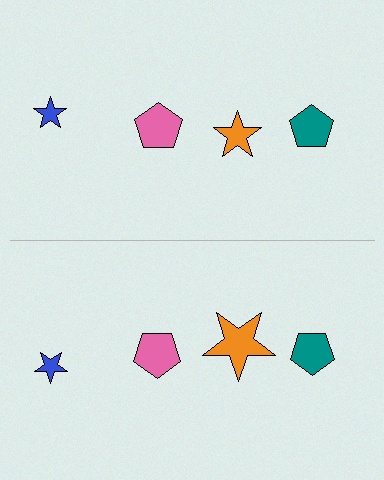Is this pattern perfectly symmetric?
No, the pattern is not perfectly symmetric. The orange star on the bottom side has a different size than its mirror counterpart.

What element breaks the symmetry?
The orange star on the bottom side has a different size than its mirror counterpart.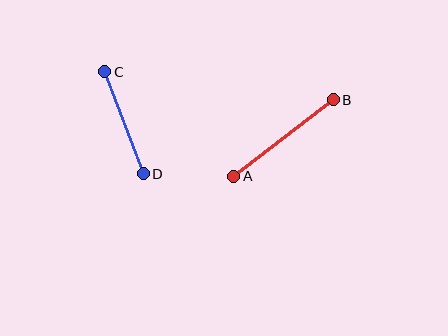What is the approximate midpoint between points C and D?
The midpoint is at approximately (124, 123) pixels.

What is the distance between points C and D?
The distance is approximately 109 pixels.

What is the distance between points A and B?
The distance is approximately 125 pixels.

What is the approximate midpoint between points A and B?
The midpoint is at approximately (283, 138) pixels.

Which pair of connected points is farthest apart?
Points A and B are farthest apart.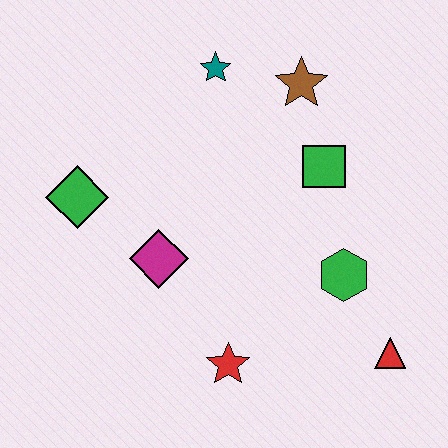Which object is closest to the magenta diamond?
The green diamond is closest to the magenta diamond.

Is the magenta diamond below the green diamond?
Yes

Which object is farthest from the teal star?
The red triangle is farthest from the teal star.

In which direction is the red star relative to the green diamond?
The red star is below the green diamond.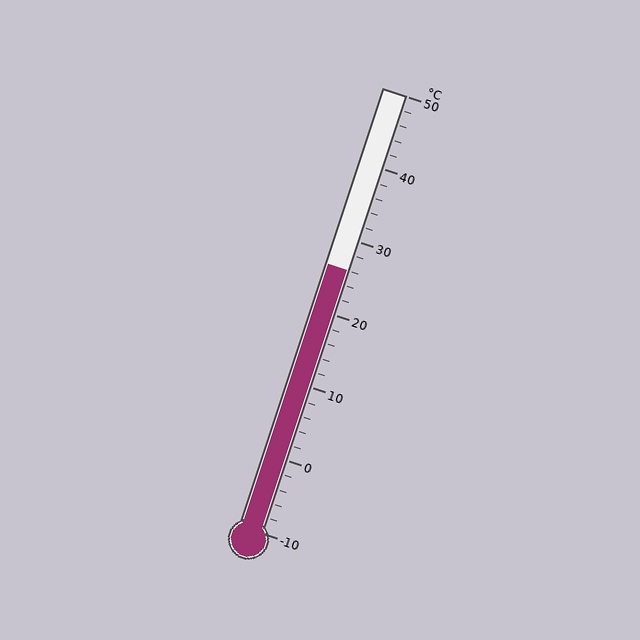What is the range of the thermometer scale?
The thermometer scale ranges from -10°C to 50°C.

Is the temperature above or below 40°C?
The temperature is below 40°C.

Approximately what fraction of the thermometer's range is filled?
The thermometer is filled to approximately 60% of its range.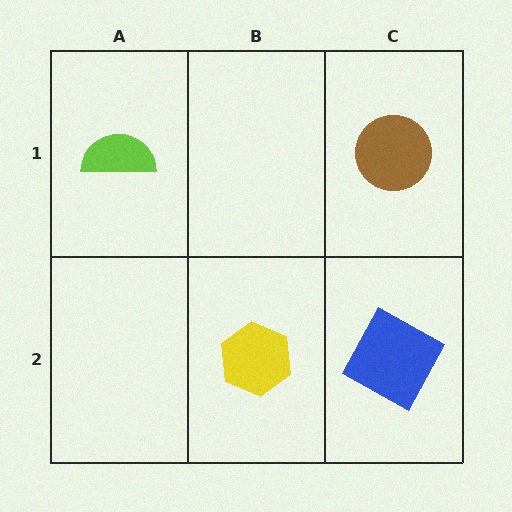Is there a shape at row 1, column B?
No, that cell is empty.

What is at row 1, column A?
A lime semicircle.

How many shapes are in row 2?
2 shapes.